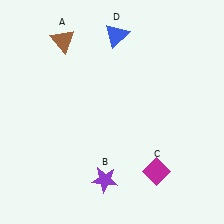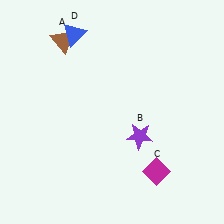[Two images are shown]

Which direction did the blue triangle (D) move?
The blue triangle (D) moved left.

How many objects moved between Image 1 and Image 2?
2 objects moved between the two images.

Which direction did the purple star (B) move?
The purple star (B) moved up.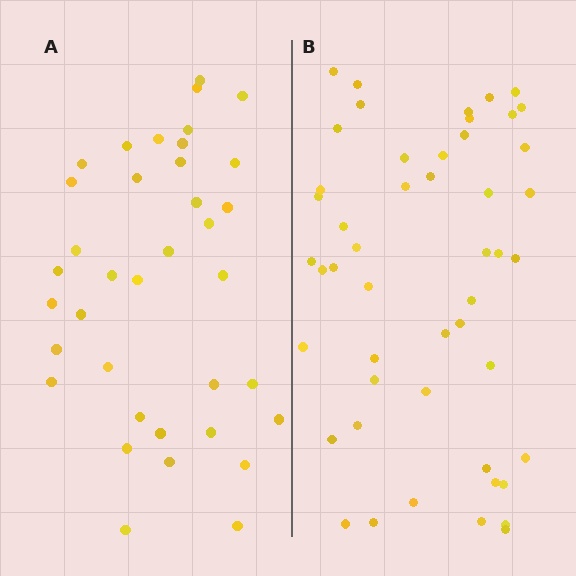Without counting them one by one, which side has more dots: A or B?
Region B (the right region) has more dots.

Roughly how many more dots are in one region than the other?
Region B has roughly 12 or so more dots than region A.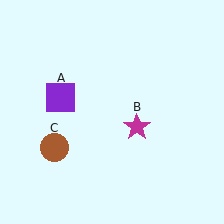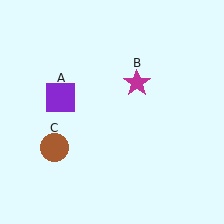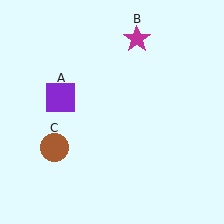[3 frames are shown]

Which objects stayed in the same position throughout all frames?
Purple square (object A) and brown circle (object C) remained stationary.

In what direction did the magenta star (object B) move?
The magenta star (object B) moved up.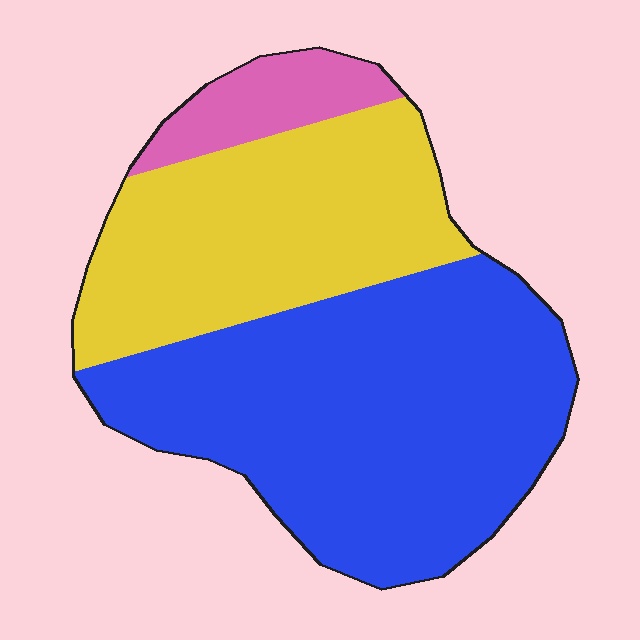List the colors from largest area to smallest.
From largest to smallest: blue, yellow, pink.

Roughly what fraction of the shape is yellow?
Yellow takes up about three eighths (3/8) of the shape.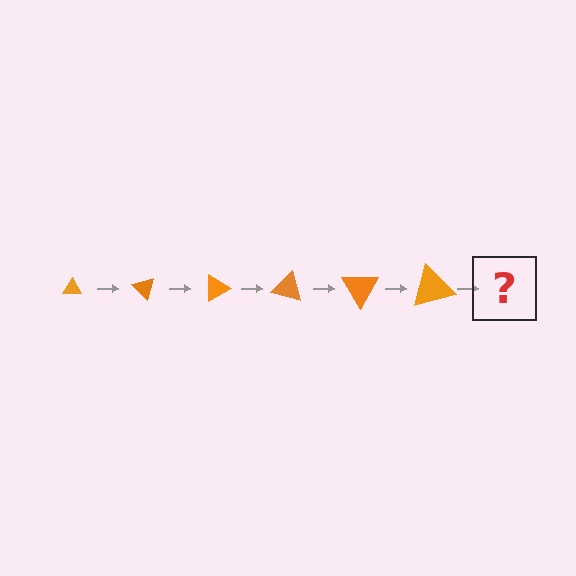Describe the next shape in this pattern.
It should be a triangle, larger than the previous one and rotated 270 degrees from the start.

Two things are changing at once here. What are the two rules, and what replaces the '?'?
The two rules are that the triangle grows larger each step and it rotates 45 degrees each step. The '?' should be a triangle, larger than the previous one and rotated 270 degrees from the start.